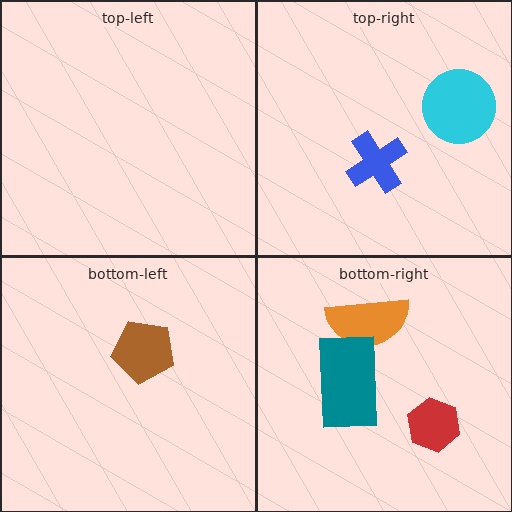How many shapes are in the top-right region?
2.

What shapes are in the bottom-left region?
The brown pentagon.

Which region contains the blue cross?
The top-right region.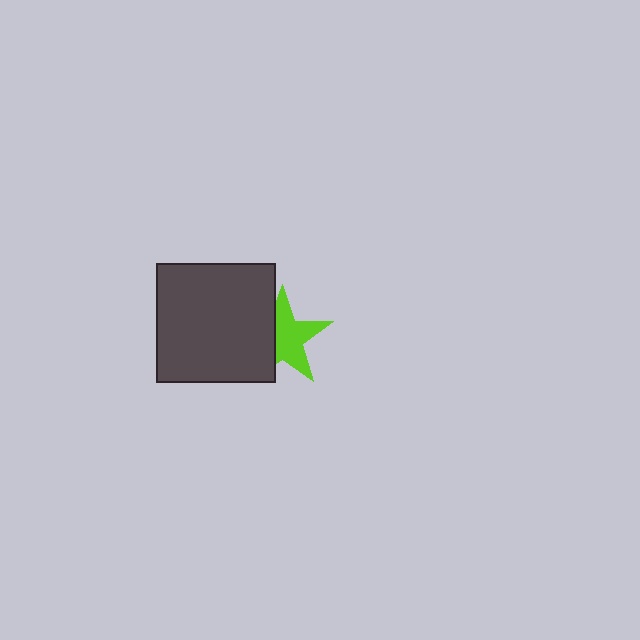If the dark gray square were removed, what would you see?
You would see the complete lime star.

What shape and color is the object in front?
The object in front is a dark gray square.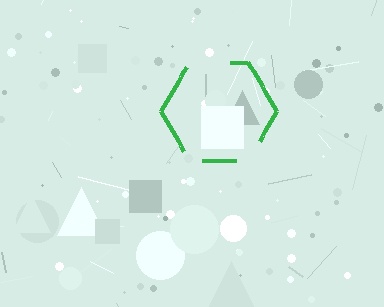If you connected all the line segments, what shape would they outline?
They would outline a hexagon.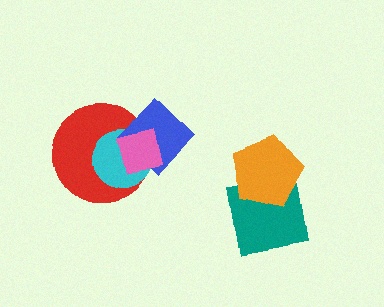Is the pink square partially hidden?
No, no other shape covers it.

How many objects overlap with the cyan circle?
3 objects overlap with the cyan circle.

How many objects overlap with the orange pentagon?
1 object overlaps with the orange pentagon.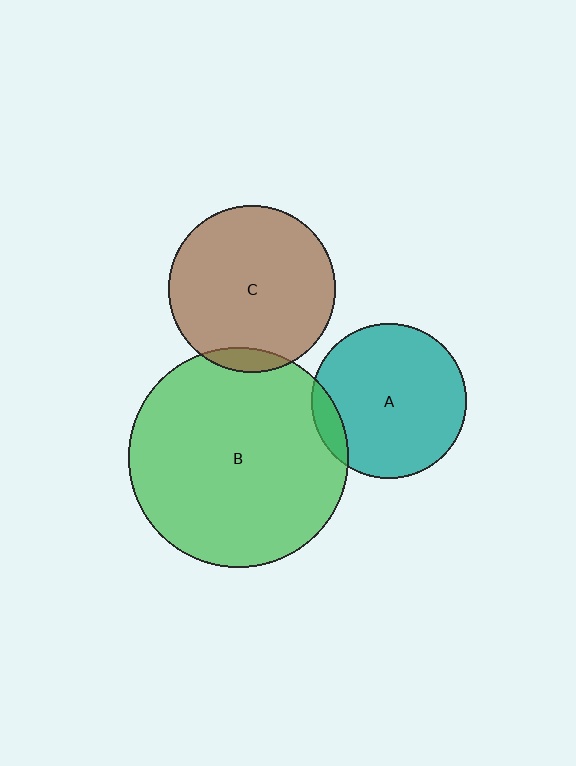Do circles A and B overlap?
Yes.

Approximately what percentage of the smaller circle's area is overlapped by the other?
Approximately 10%.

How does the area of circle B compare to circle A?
Approximately 2.0 times.